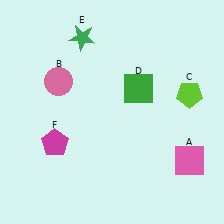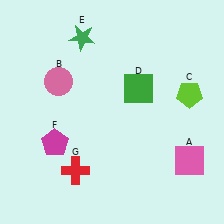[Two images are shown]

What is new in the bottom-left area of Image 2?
A red cross (G) was added in the bottom-left area of Image 2.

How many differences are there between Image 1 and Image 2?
There is 1 difference between the two images.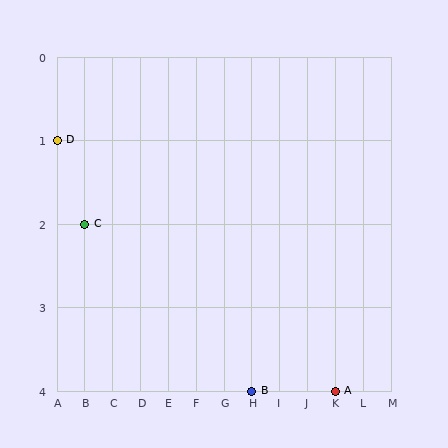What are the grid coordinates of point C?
Point C is at grid coordinates (B, 2).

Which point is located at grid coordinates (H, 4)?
Point B is at (H, 4).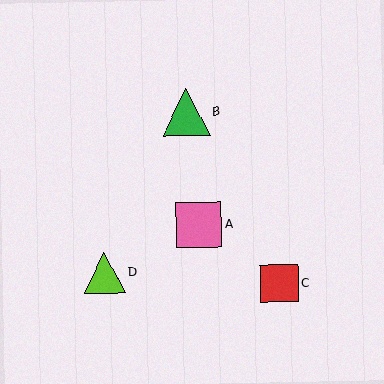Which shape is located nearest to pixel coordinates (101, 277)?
The lime triangle (labeled D) at (104, 273) is nearest to that location.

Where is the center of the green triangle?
The center of the green triangle is at (186, 112).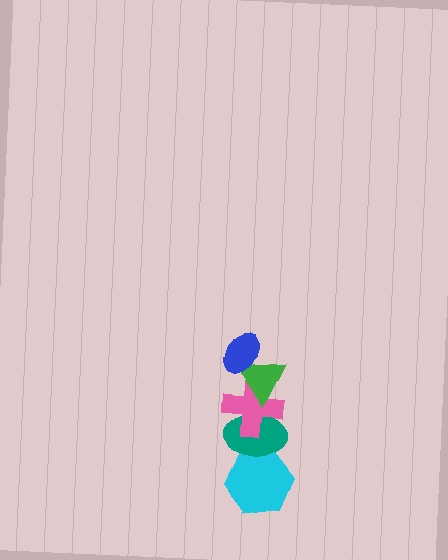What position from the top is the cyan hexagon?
The cyan hexagon is 5th from the top.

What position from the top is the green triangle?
The green triangle is 2nd from the top.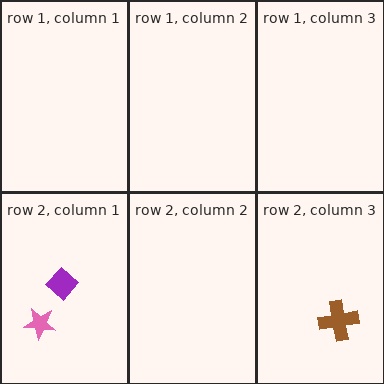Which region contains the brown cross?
The row 2, column 3 region.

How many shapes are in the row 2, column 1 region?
2.